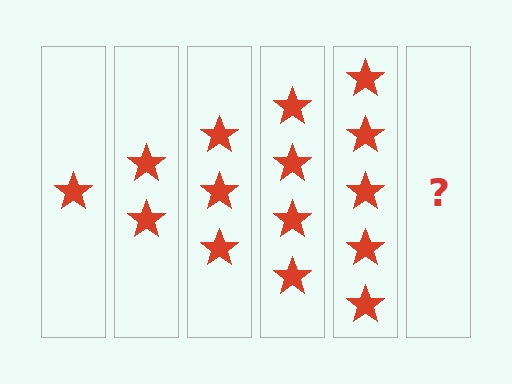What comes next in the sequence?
The next element should be 6 stars.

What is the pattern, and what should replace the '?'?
The pattern is that each step adds one more star. The '?' should be 6 stars.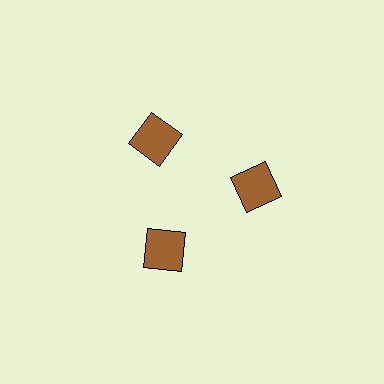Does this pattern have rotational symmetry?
Yes, this pattern has 3-fold rotational symmetry. It looks the same after rotating 120 degrees around the center.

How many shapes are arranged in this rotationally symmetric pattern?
There are 3 shapes, arranged in 3 groups of 1.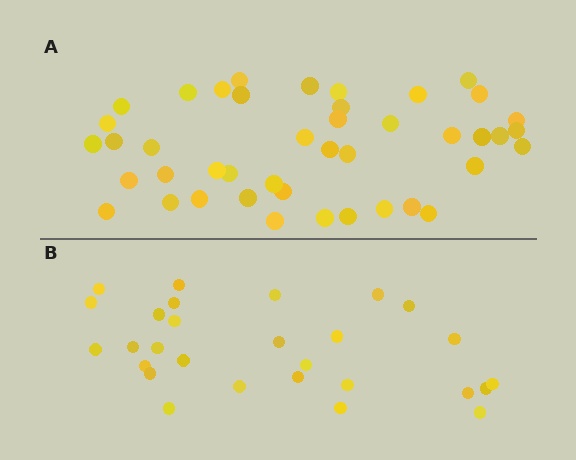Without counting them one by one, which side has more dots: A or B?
Region A (the top region) has more dots.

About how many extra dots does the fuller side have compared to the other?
Region A has approximately 15 more dots than region B.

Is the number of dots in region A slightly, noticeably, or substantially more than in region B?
Region A has substantially more. The ratio is roughly 1.5 to 1.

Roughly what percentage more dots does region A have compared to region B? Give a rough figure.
About 55% more.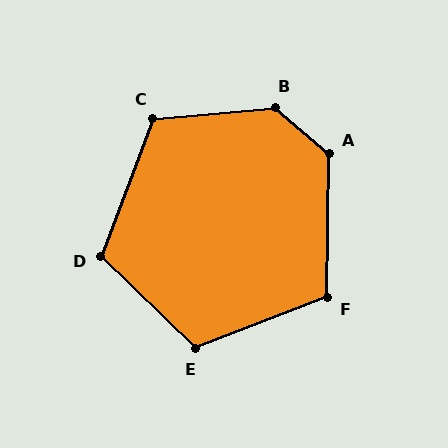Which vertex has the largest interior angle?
B, at approximately 135 degrees.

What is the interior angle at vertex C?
Approximately 116 degrees (obtuse).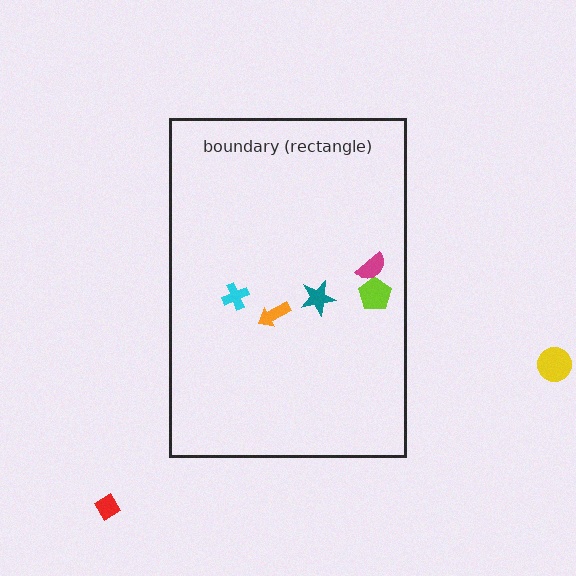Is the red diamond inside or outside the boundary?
Outside.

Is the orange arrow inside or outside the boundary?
Inside.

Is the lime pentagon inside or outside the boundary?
Inside.